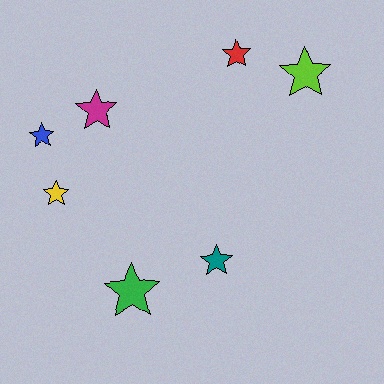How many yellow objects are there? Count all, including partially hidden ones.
There is 1 yellow object.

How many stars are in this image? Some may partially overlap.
There are 7 stars.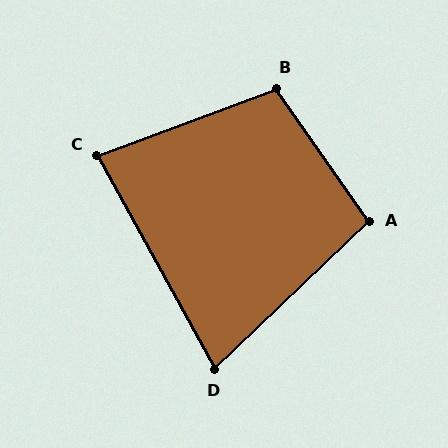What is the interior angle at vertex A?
Approximately 99 degrees (obtuse).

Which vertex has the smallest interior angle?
D, at approximately 75 degrees.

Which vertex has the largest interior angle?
B, at approximately 105 degrees.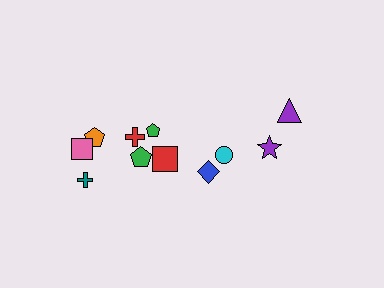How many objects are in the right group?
There are 4 objects.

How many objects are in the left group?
There are 7 objects.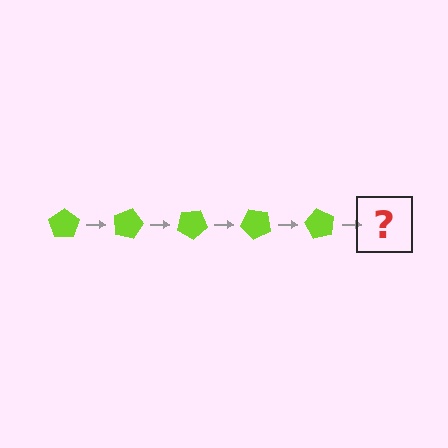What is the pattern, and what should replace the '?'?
The pattern is that the pentagon rotates 15 degrees each step. The '?' should be a lime pentagon rotated 75 degrees.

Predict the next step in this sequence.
The next step is a lime pentagon rotated 75 degrees.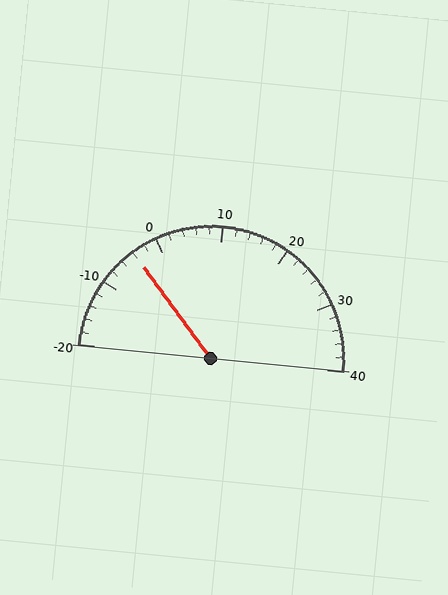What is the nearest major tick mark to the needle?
The nearest major tick mark is 0.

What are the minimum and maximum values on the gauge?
The gauge ranges from -20 to 40.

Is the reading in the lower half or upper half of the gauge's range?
The reading is in the lower half of the range (-20 to 40).